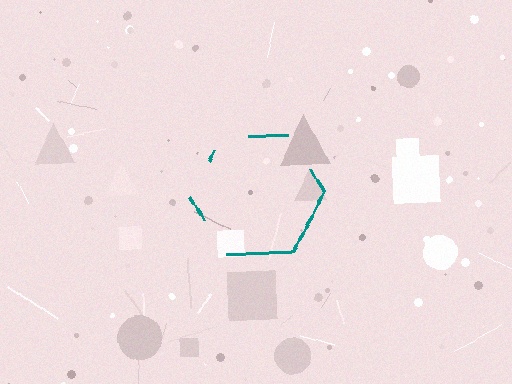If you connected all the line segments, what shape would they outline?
They would outline a hexagon.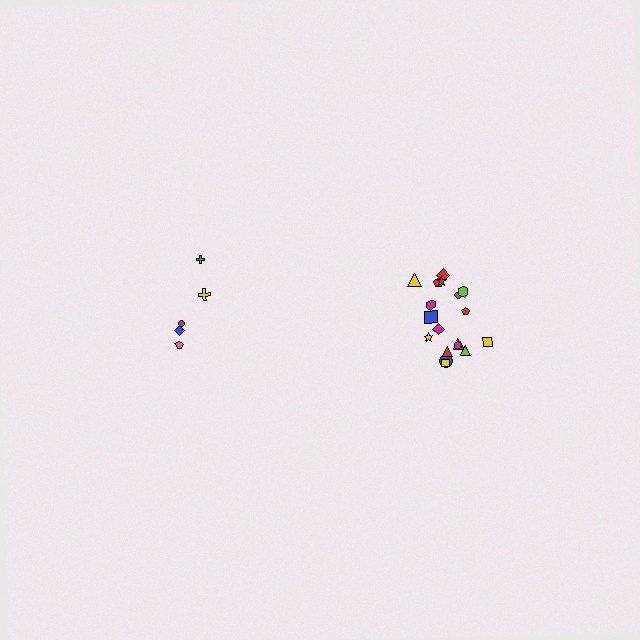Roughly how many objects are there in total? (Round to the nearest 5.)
Roughly 25 objects in total.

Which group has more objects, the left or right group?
The right group.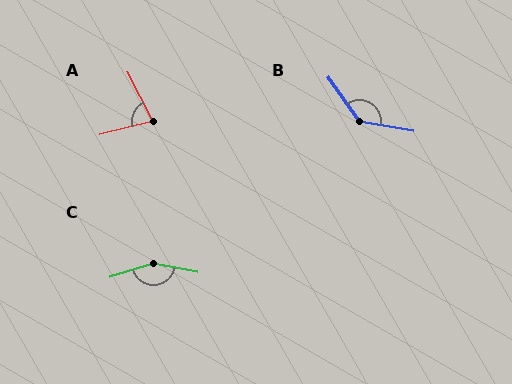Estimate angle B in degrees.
Approximately 135 degrees.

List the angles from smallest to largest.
A (76°), B (135°), C (152°).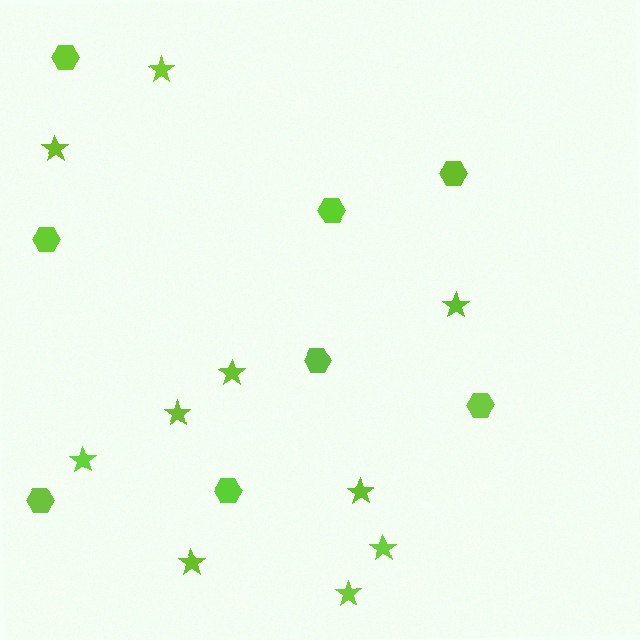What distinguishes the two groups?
There are 2 groups: one group of stars (10) and one group of hexagons (8).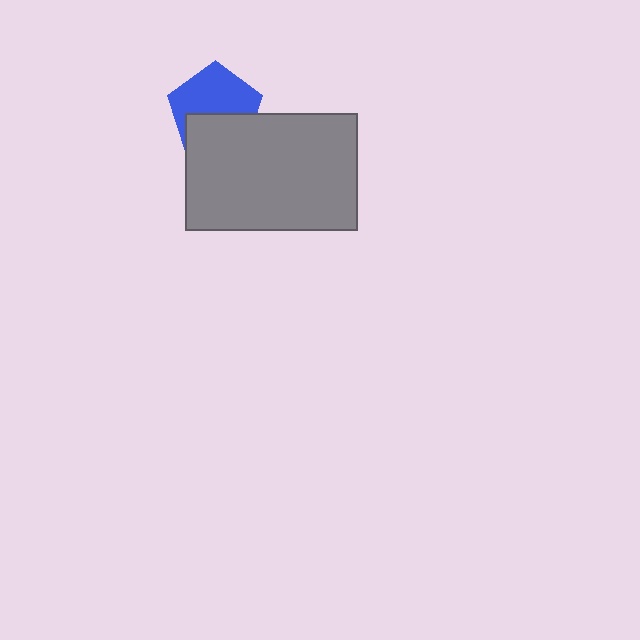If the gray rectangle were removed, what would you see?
You would see the complete blue pentagon.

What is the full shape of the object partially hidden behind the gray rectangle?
The partially hidden object is a blue pentagon.